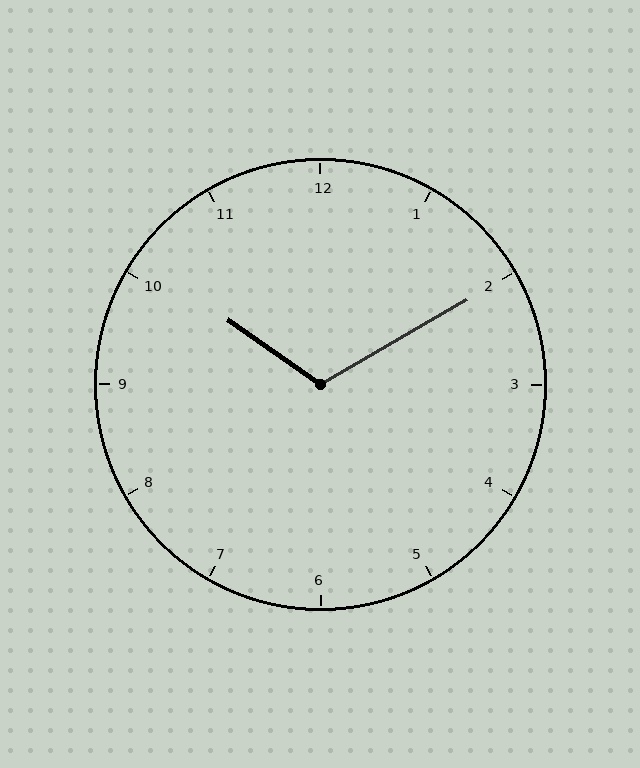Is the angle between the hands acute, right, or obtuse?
It is obtuse.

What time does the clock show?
10:10.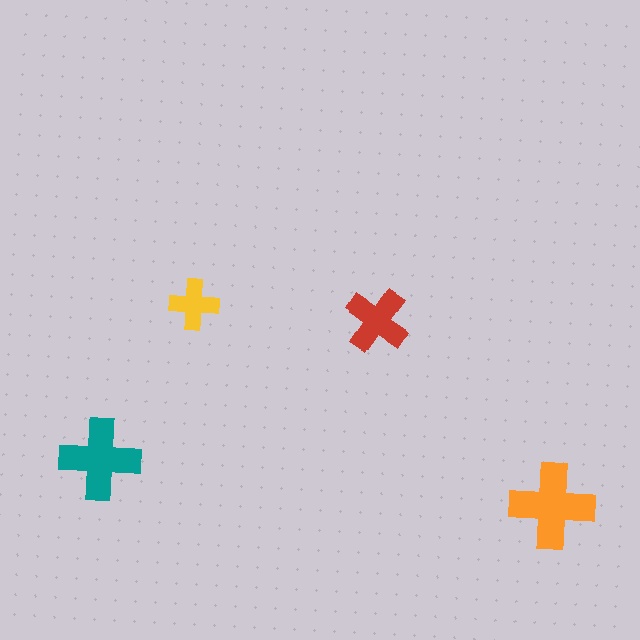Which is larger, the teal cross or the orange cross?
The orange one.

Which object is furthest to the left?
The teal cross is leftmost.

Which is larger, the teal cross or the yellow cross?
The teal one.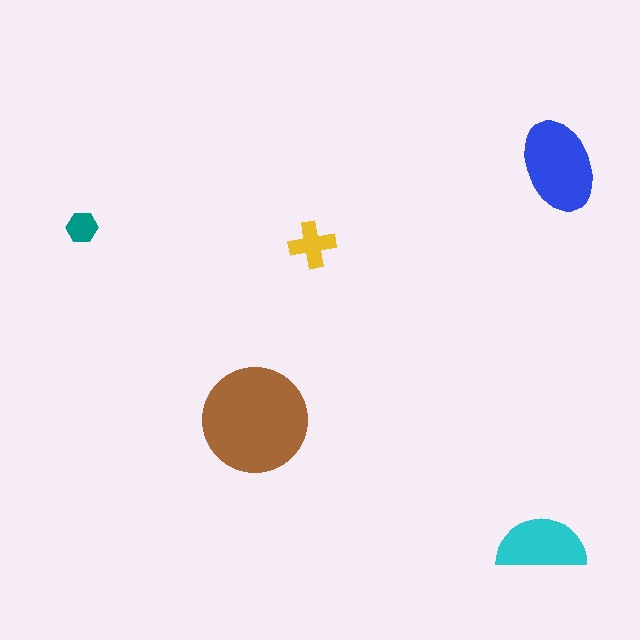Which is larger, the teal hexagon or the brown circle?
The brown circle.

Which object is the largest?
The brown circle.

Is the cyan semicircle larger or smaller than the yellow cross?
Larger.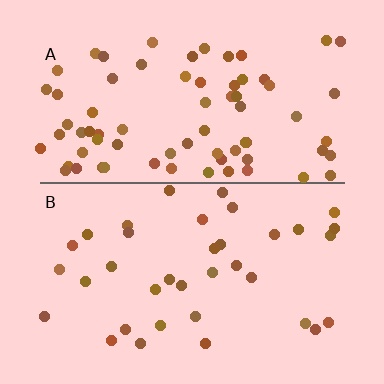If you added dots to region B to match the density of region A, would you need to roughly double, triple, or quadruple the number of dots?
Approximately double.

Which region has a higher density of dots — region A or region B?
A (the top).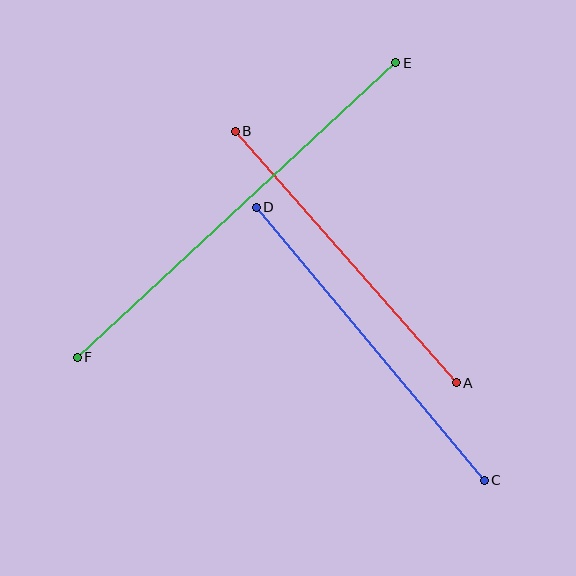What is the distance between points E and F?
The distance is approximately 434 pixels.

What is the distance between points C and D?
The distance is approximately 355 pixels.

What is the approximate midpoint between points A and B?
The midpoint is at approximately (346, 257) pixels.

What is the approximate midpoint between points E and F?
The midpoint is at approximately (237, 210) pixels.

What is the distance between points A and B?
The distance is approximately 335 pixels.